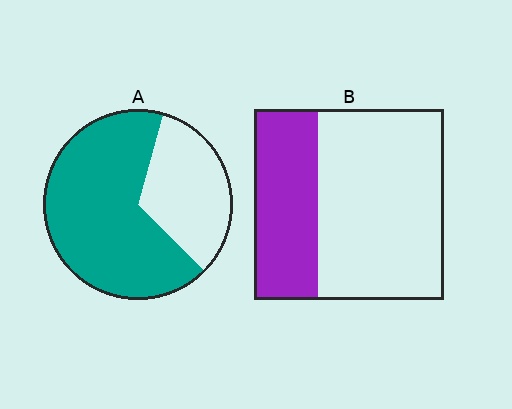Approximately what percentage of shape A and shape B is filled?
A is approximately 65% and B is approximately 35%.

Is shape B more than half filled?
No.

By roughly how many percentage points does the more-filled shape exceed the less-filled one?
By roughly 35 percentage points (A over B).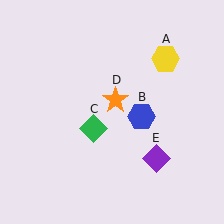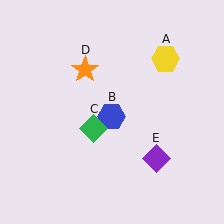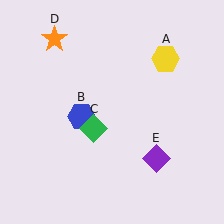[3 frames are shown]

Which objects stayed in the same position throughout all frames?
Yellow hexagon (object A) and green diamond (object C) and purple diamond (object E) remained stationary.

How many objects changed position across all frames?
2 objects changed position: blue hexagon (object B), orange star (object D).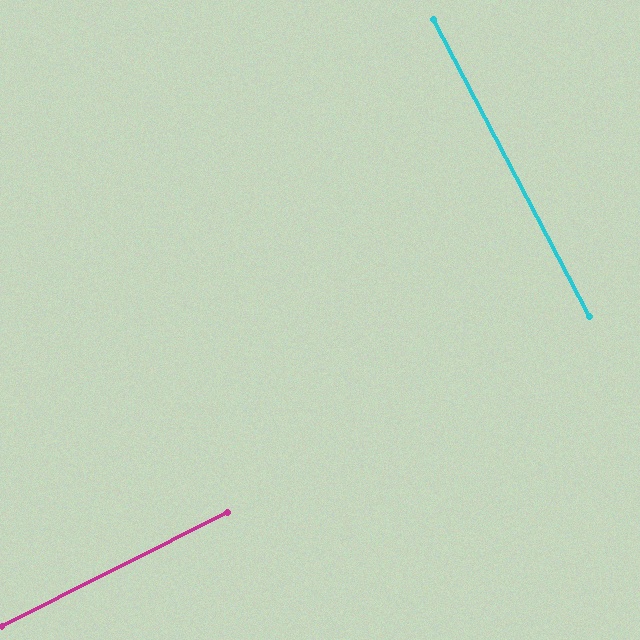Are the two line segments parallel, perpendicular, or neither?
Perpendicular — they meet at approximately 89°.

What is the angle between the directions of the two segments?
Approximately 89 degrees.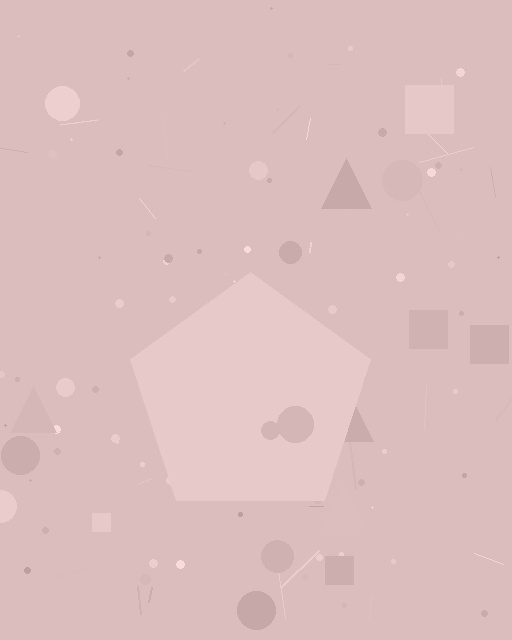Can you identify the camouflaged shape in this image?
The camouflaged shape is a pentagon.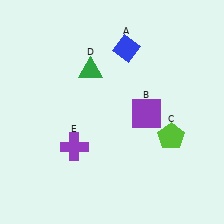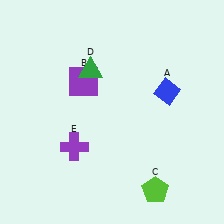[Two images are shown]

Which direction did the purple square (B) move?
The purple square (B) moved left.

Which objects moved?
The objects that moved are: the blue diamond (A), the purple square (B), the lime pentagon (C).